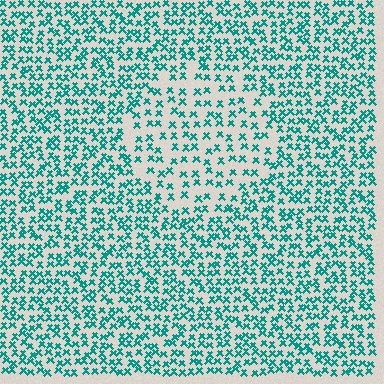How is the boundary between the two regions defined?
The boundary is defined by a change in element density (approximately 1.8x ratio). All elements are the same color, size, and shape.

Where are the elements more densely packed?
The elements are more densely packed outside the circle boundary.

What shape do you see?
I see a circle.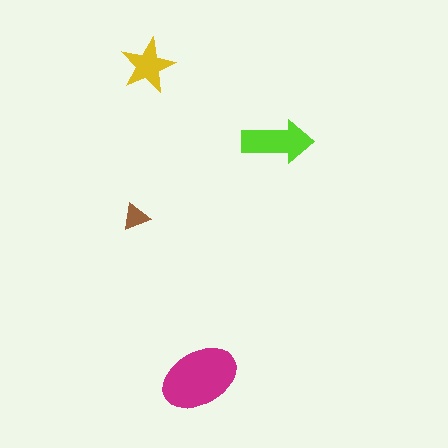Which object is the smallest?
The brown triangle.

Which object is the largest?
The magenta ellipse.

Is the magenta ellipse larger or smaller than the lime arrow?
Larger.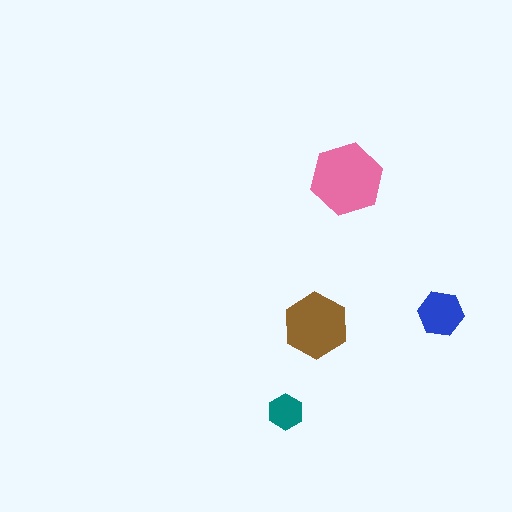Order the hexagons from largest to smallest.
the pink one, the brown one, the blue one, the teal one.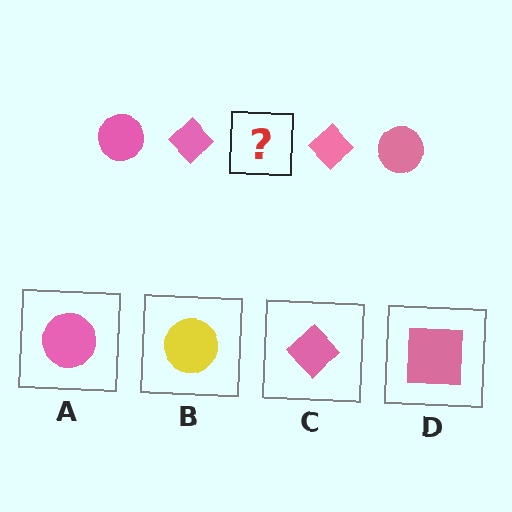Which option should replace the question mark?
Option A.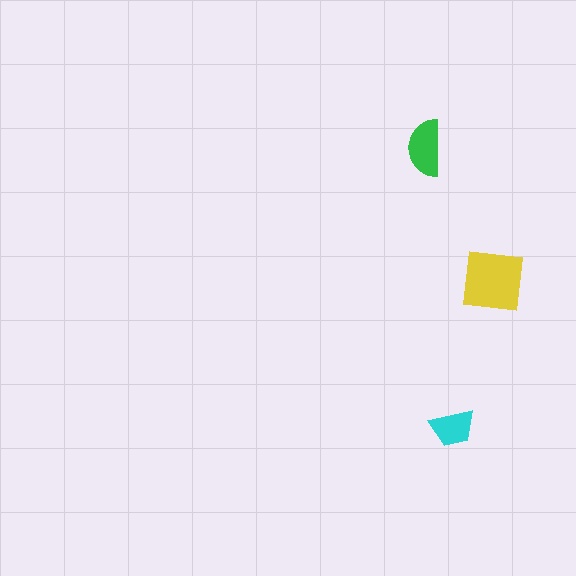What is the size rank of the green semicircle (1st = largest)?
2nd.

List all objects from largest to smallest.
The yellow square, the green semicircle, the cyan trapezoid.